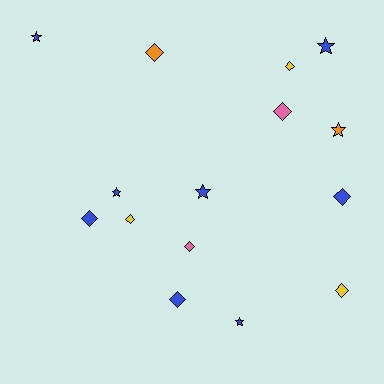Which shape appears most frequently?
Diamond, with 9 objects.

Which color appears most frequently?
Blue, with 8 objects.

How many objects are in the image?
There are 15 objects.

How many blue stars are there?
There are 5 blue stars.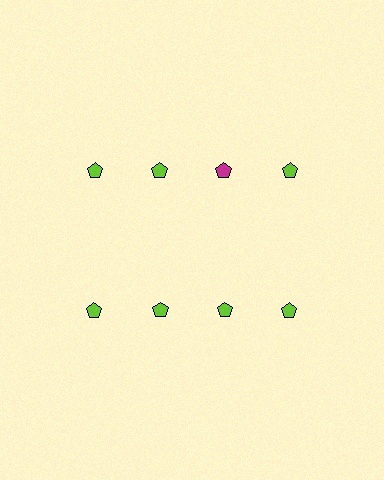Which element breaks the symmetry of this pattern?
The magenta pentagon in the top row, center column breaks the symmetry. All other shapes are lime pentagons.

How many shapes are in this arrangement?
There are 8 shapes arranged in a grid pattern.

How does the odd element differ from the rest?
It has a different color: magenta instead of lime.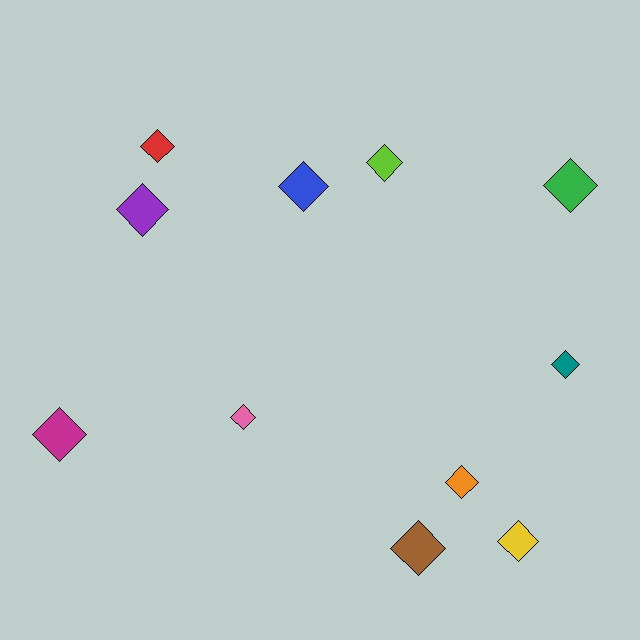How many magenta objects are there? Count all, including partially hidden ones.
There is 1 magenta object.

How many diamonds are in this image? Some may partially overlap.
There are 11 diamonds.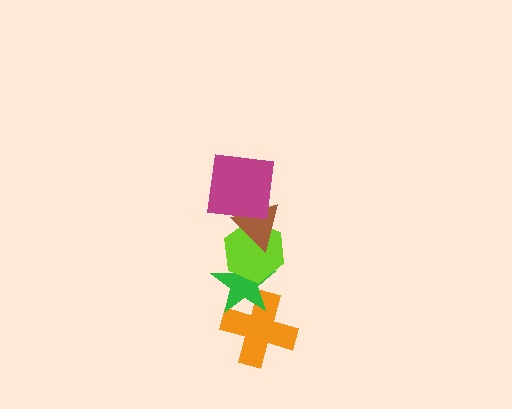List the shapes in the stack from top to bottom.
From top to bottom: the magenta square, the brown triangle, the lime hexagon, the green star, the orange cross.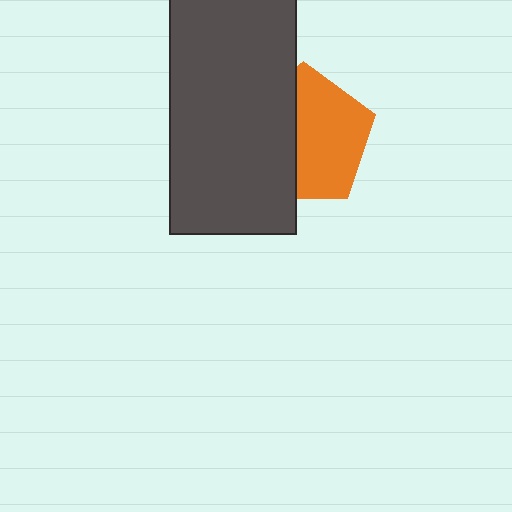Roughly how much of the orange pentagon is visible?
About half of it is visible (roughly 56%).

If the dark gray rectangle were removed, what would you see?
You would see the complete orange pentagon.